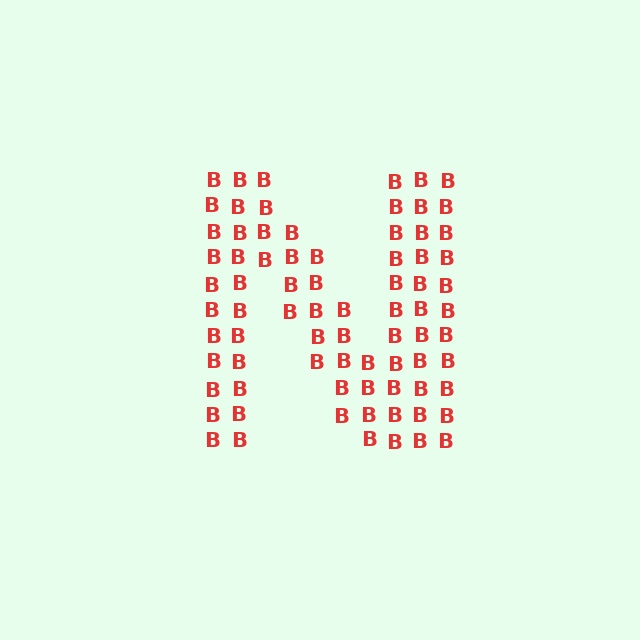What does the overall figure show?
The overall figure shows the letter N.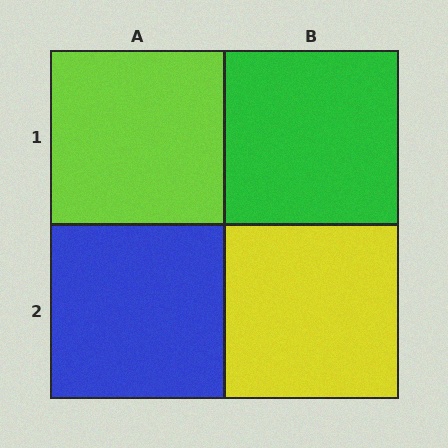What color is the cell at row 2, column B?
Yellow.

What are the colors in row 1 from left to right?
Lime, green.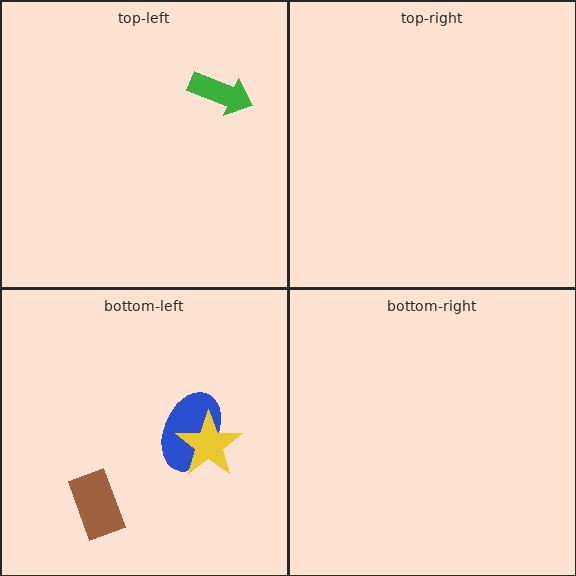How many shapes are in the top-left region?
1.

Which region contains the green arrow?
The top-left region.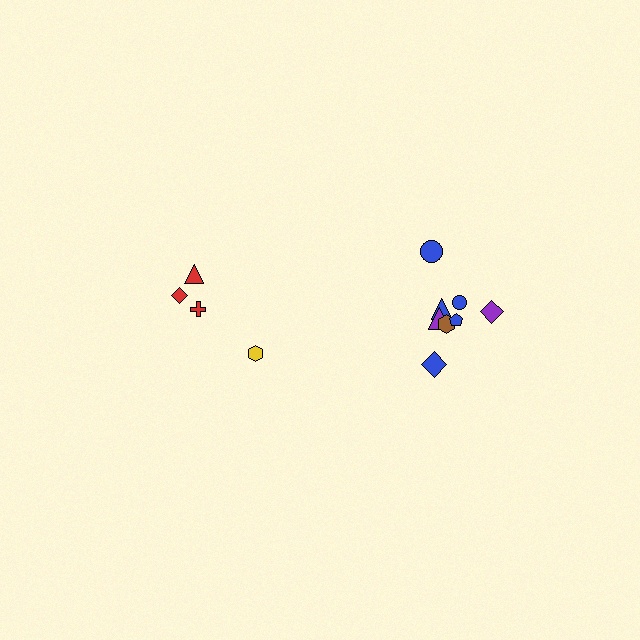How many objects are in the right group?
There are 8 objects.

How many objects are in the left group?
There are 4 objects.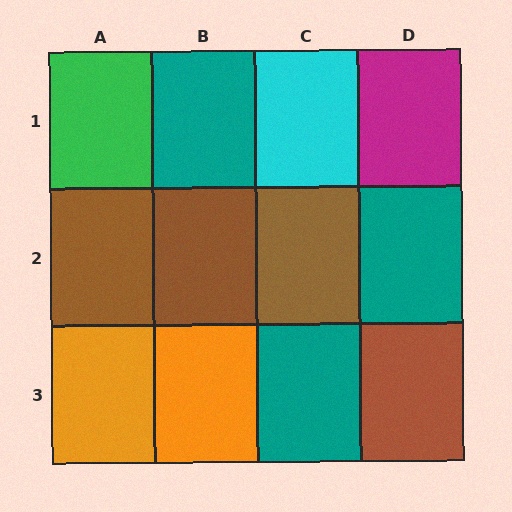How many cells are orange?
2 cells are orange.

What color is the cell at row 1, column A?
Green.